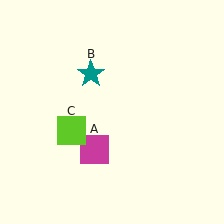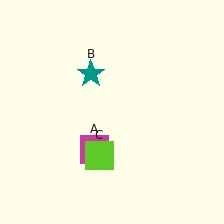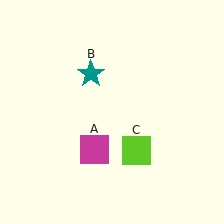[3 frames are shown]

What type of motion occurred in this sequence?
The lime square (object C) rotated counterclockwise around the center of the scene.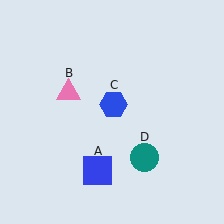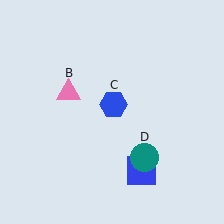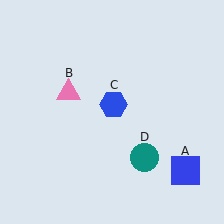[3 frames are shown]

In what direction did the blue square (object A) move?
The blue square (object A) moved right.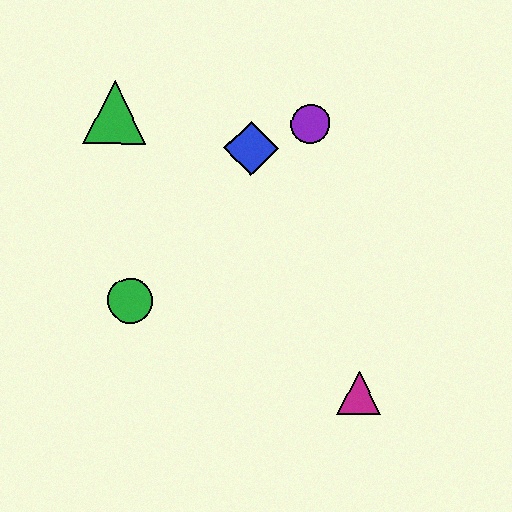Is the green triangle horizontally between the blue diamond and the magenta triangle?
No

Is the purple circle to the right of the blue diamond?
Yes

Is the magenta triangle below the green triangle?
Yes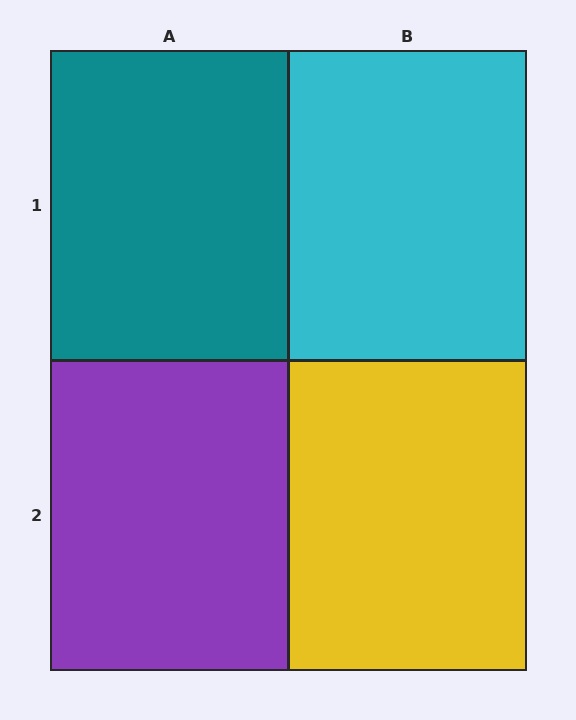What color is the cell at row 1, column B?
Cyan.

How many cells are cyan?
1 cell is cyan.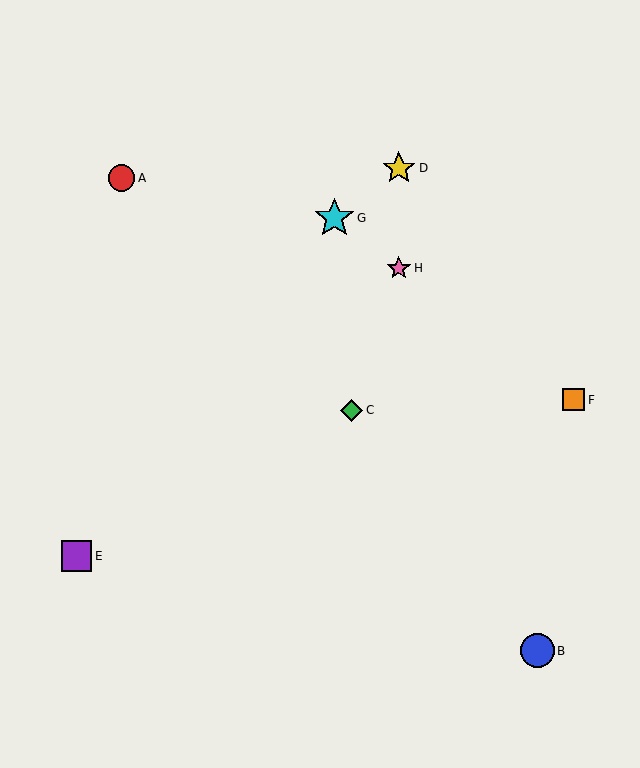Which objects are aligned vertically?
Objects D, H are aligned vertically.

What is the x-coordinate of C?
Object C is at x≈352.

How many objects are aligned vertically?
2 objects (D, H) are aligned vertically.